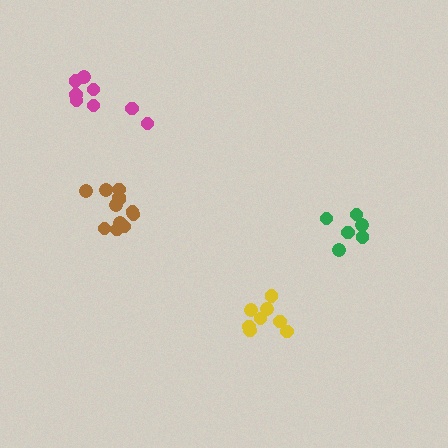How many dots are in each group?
Group 1: 8 dots, Group 2: 12 dots, Group 3: 8 dots, Group 4: 6 dots (34 total).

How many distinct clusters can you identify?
There are 4 distinct clusters.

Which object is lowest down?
The yellow cluster is bottommost.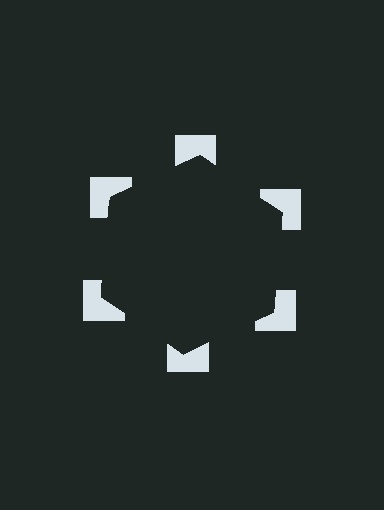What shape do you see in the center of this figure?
An illusory hexagon — its edges are inferred from the aligned wedge cuts in the notched squares, not physically drawn.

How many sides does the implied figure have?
6 sides.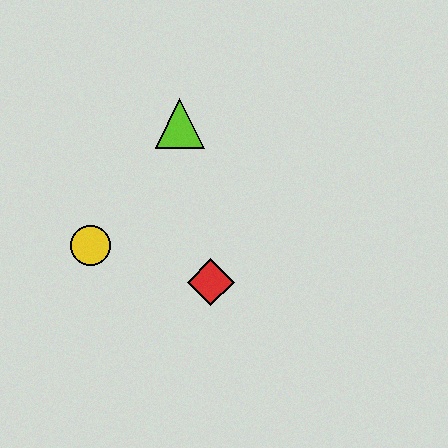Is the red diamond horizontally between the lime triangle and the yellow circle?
No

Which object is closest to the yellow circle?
The red diamond is closest to the yellow circle.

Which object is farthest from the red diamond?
The lime triangle is farthest from the red diamond.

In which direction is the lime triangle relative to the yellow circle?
The lime triangle is above the yellow circle.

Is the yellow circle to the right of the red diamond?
No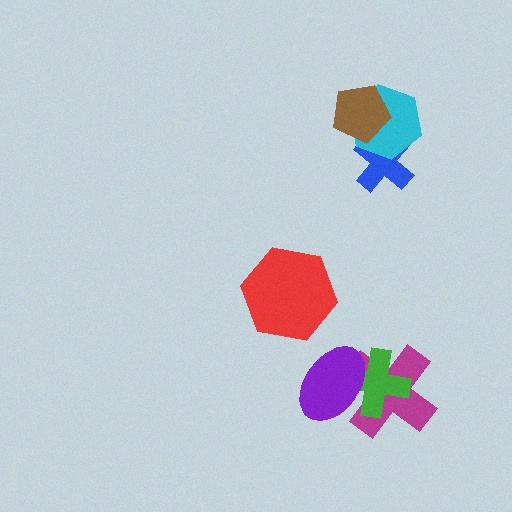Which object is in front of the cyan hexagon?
The brown pentagon is in front of the cyan hexagon.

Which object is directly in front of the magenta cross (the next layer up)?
The green cross is directly in front of the magenta cross.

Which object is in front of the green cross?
The purple ellipse is in front of the green cross.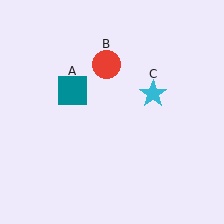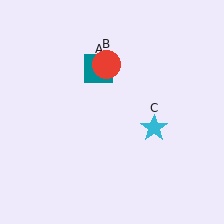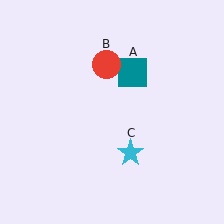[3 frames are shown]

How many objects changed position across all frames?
2 objects changed position: teal square (object A), cyan star (object C).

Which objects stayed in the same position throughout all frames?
Red circle (object B) remained stationary.